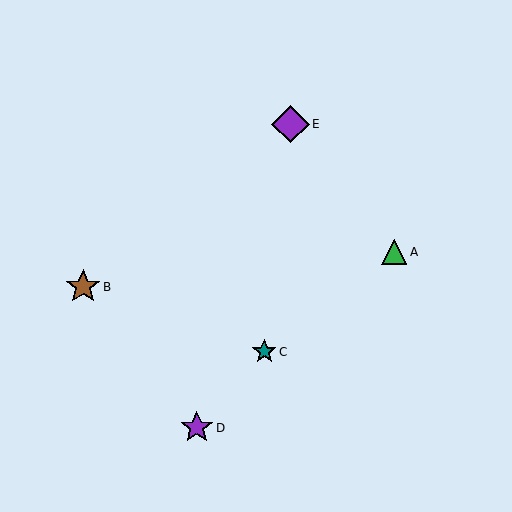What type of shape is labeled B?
Shape B is a brown star.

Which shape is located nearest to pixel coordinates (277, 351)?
The teal star (labeled C) at (264, 352) is nearest to that location.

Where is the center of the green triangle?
The center of the green triangle is at (394, 252).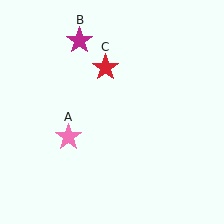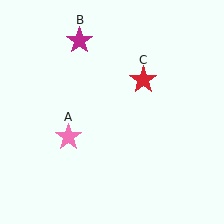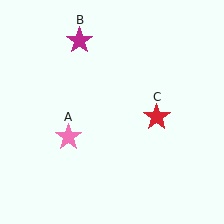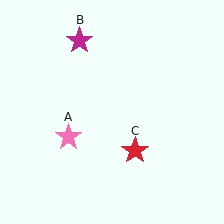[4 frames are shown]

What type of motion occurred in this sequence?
The red star (object C) rotated clockwise around the center of the scene.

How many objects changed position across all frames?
1 object changed position: red star (object C).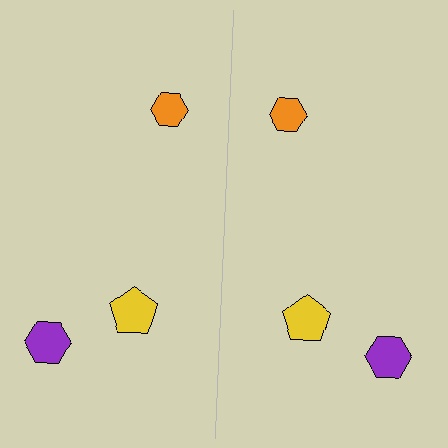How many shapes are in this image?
There are 6 shapes in this image.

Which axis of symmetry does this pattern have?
The pattern has a vertical axis of symmetry running through the center of the image.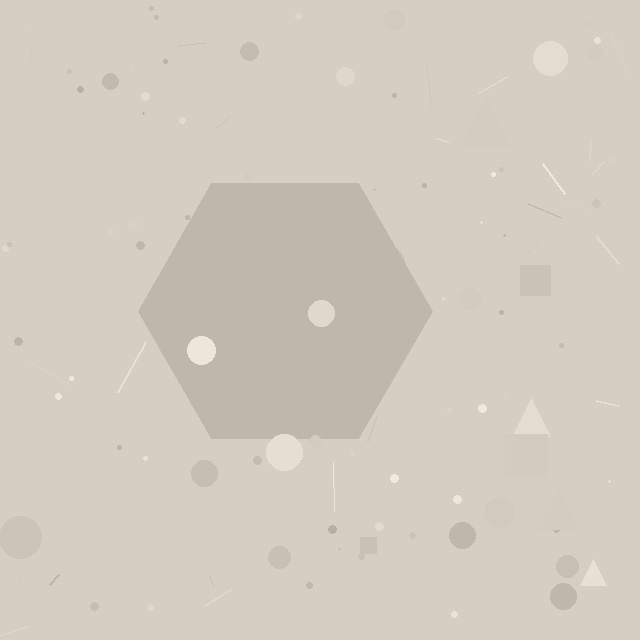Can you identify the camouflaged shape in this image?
The camouflaged shape is a hexagon.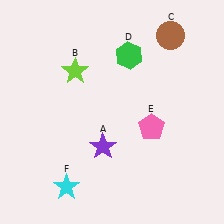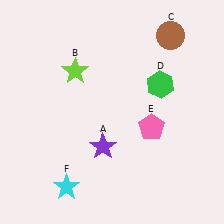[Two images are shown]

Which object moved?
The green hexagon (D) moved right.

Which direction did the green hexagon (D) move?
The green hexagon (D) moved right.